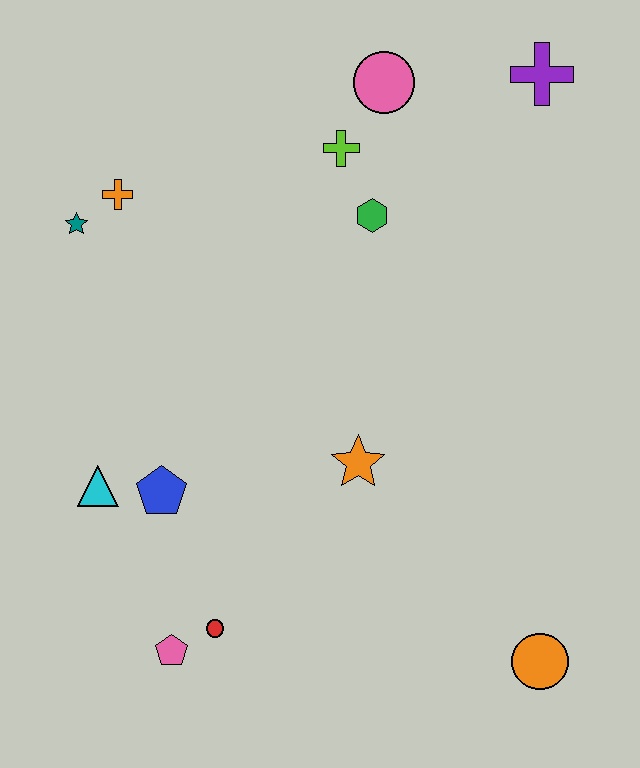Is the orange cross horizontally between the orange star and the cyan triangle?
Yes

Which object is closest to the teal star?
The orange cross is closest to the teal star.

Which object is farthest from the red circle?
The purple cross is farthest from the red circle.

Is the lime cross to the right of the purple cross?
No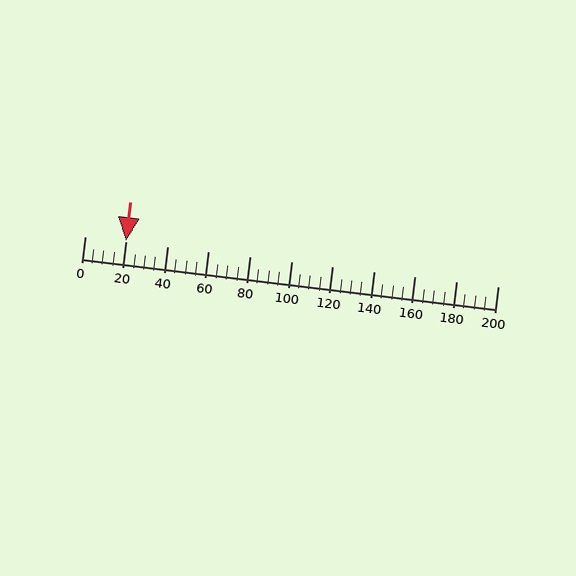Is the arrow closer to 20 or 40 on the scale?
The arrow is closer to 20.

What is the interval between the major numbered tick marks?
The major tick marks are spaced 20 units apart.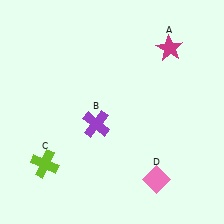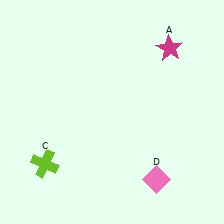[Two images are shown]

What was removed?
The purple cross (B) was removed in Image 2.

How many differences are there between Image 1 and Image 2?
There is 1 difference between the two images.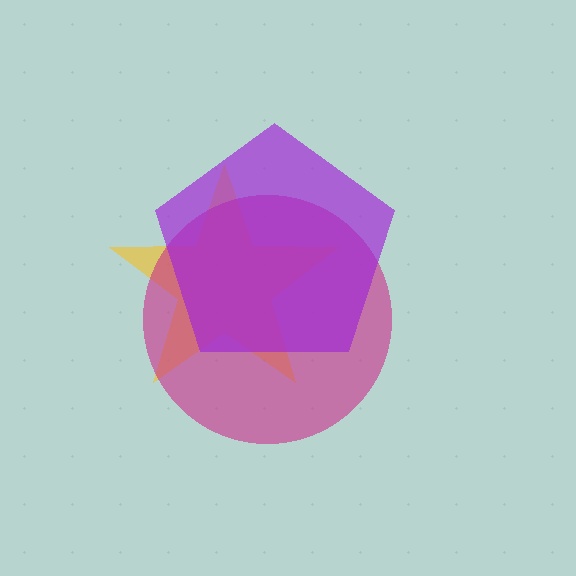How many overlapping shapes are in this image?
There are 3 overlapping shapes in the image.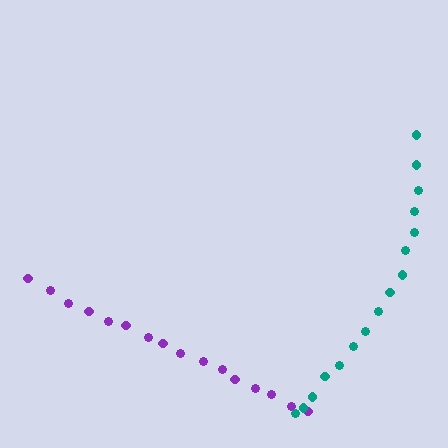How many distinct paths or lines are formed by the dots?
There are 2 distinct paths.